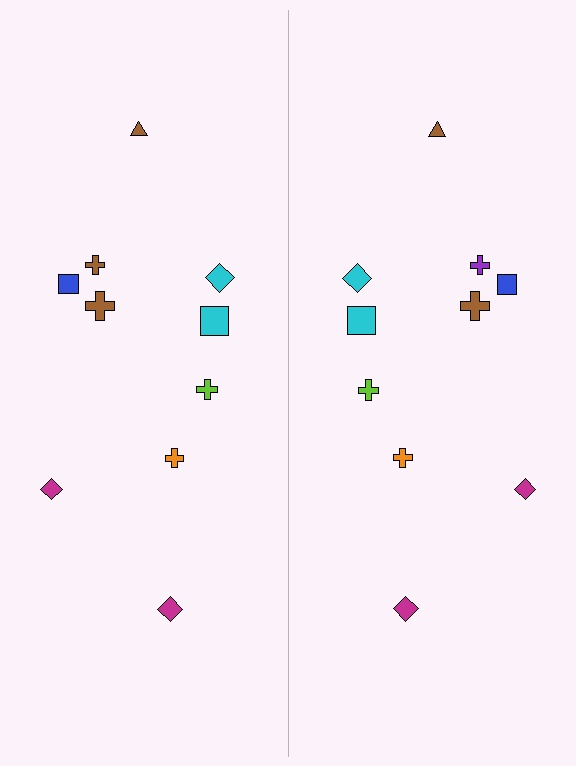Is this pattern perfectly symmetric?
No, the pattern is not perfectly symmetric. The purple cross on the right side breaks the symmetry — its mirror counterpart is brown.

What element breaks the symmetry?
The purple cross on the right side breaks the symmetry — its mirror counterpart is brown.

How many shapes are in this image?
There are 20 shapes in this image.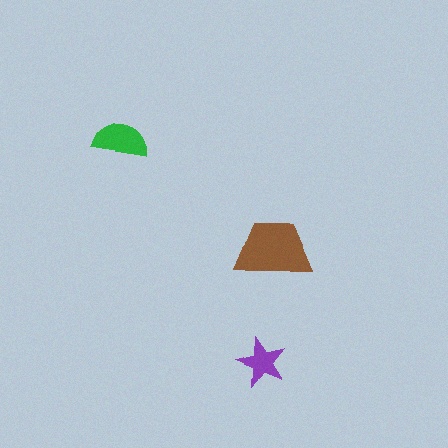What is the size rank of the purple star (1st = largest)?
3rd.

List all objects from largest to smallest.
The brown trapezoid, the green semicircle, the purple star.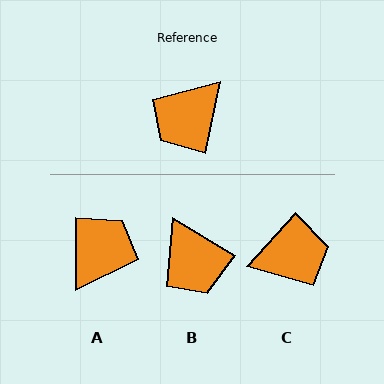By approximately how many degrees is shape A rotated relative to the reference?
Approximately 168 degrees clockwise.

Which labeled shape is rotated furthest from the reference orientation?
A, about 168 degrees away.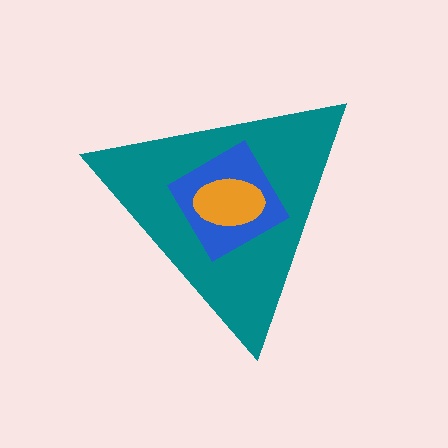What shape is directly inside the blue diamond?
The orange ellipse.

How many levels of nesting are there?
3.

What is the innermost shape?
The orange ellipse.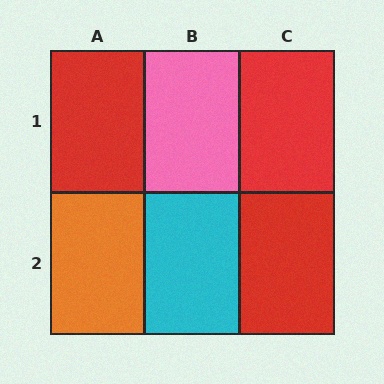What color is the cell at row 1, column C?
Red.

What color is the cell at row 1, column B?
Pink.